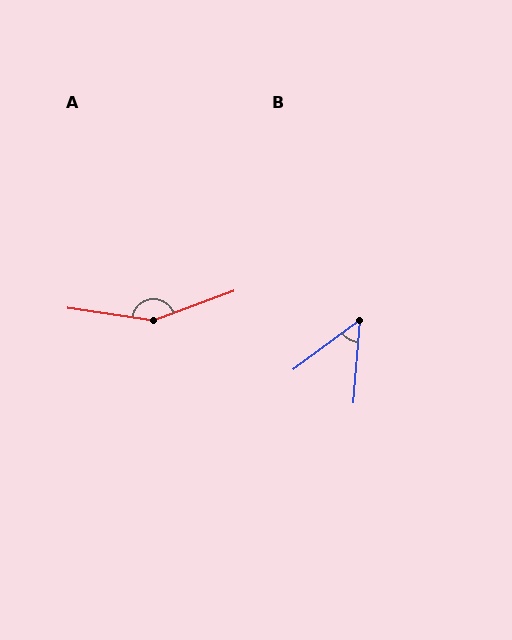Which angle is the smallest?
B, at approximately 49 degrees.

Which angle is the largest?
A, at approximately 152 degrees.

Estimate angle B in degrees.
Approximately 49 degrees.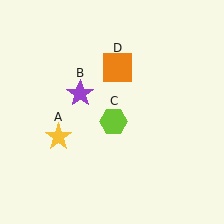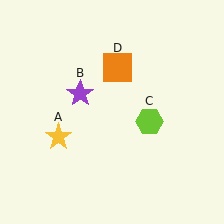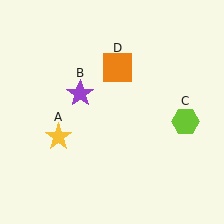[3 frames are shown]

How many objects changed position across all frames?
1 object changed position: lime hexagon (object C).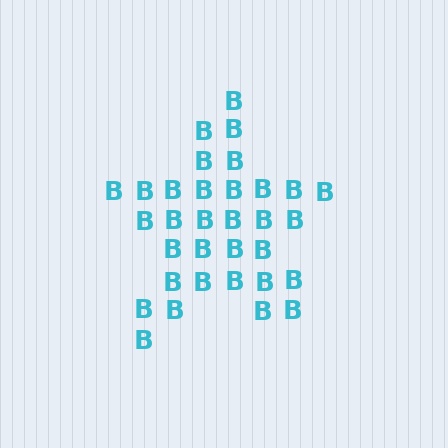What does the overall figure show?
The overall figure shows a star.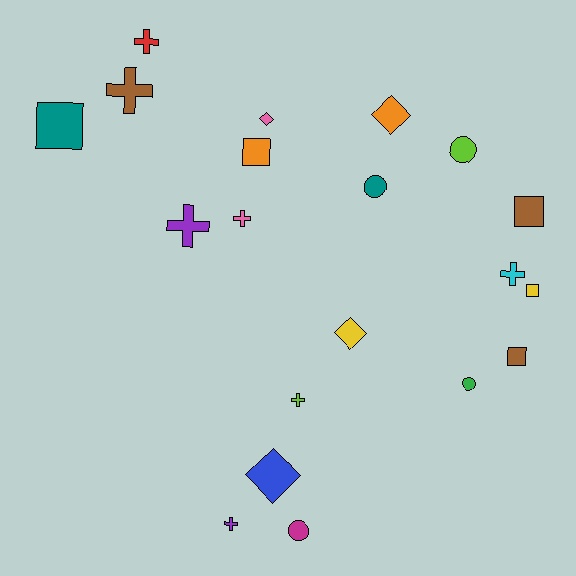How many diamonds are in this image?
There are 4 diamonds.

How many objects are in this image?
There are 20 objects.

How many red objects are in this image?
There is 1 red object.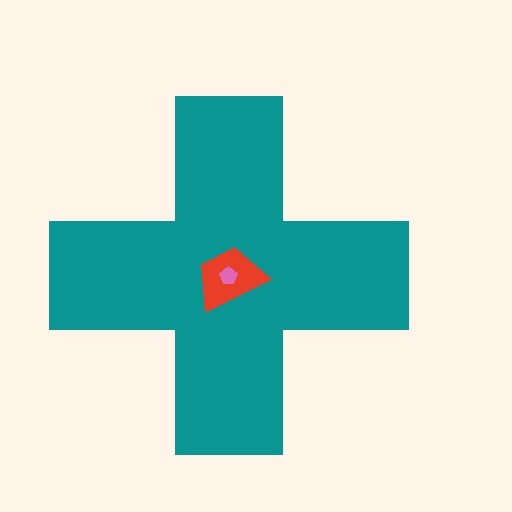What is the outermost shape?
The teal cross.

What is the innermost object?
The pink pentagon.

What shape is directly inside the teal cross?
The red trapezoid.